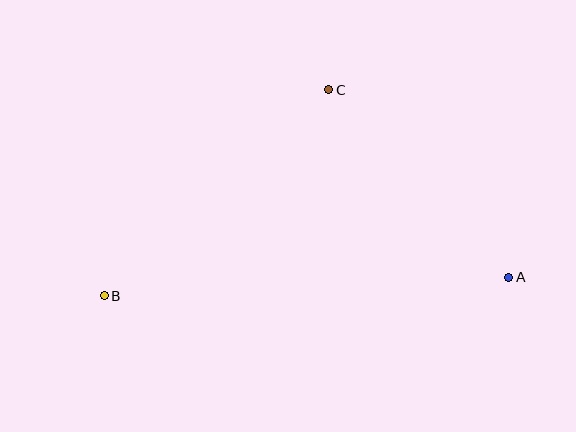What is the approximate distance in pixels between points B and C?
The distance between B and C is approximately 305 pixels.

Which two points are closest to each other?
Points A and C are closest to each other.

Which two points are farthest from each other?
Points A and B are farthest from each other.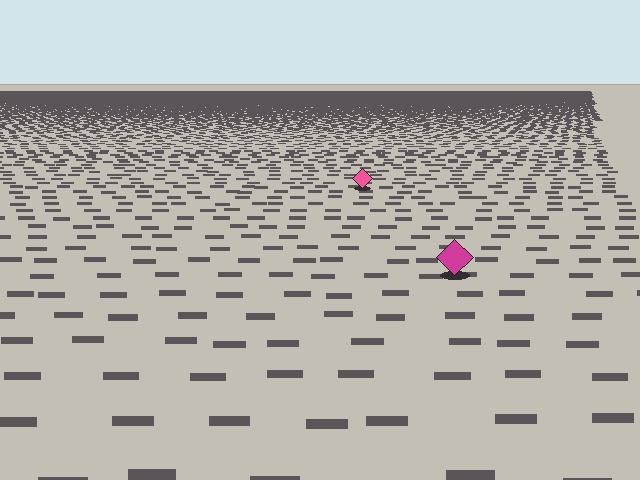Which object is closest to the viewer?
The magenta diamond is closest. The texture marks near it are larger and more spread out.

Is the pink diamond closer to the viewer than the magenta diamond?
No. The magenta diamond is closer — you can tell from the texture gradient: the ground texture is coarser near it.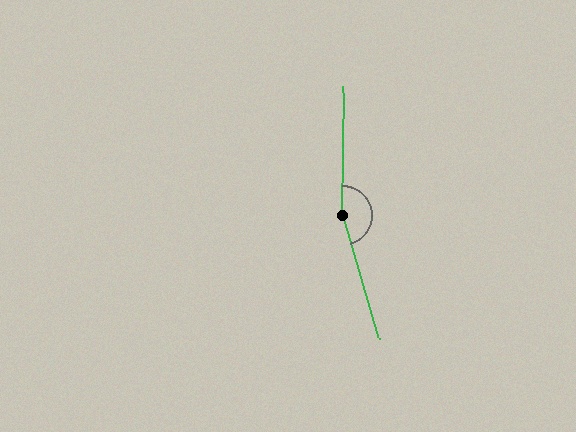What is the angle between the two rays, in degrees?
Approximately 162 degrees.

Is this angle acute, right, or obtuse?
It is obtuse.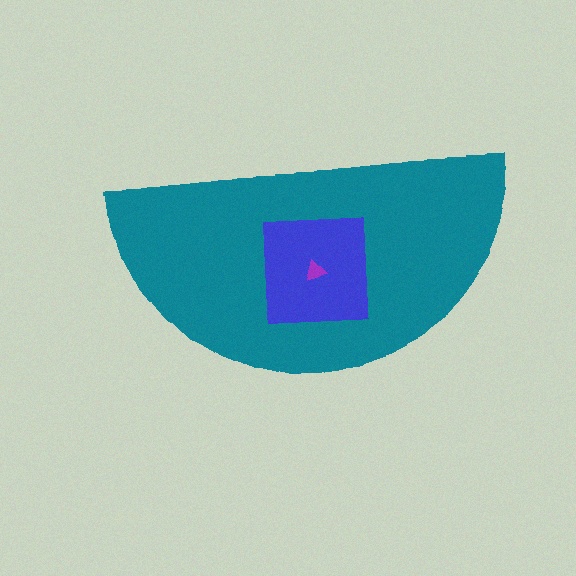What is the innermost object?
The purple triangle.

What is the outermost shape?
The teal semicircle.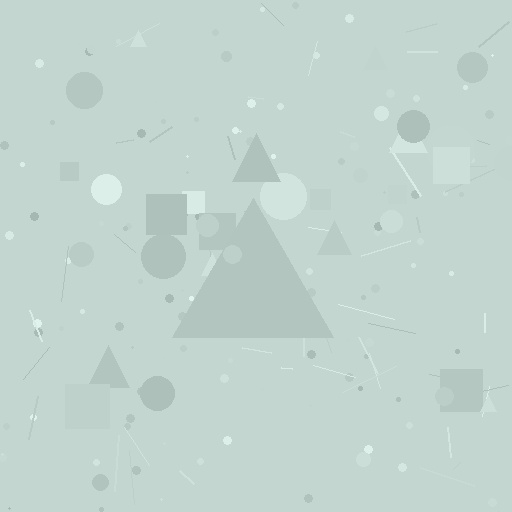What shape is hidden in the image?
A triangle is hidden in the image.